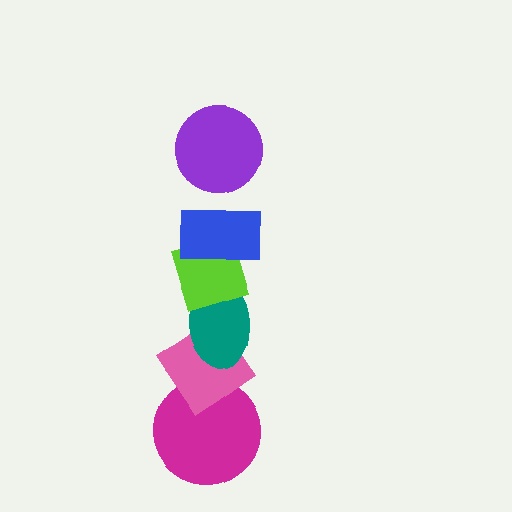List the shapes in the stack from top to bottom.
From top to bottom: the purple circle, the blue rectangle, the lime diamond, the teal ellipse, the pink diamond, the magenta circle.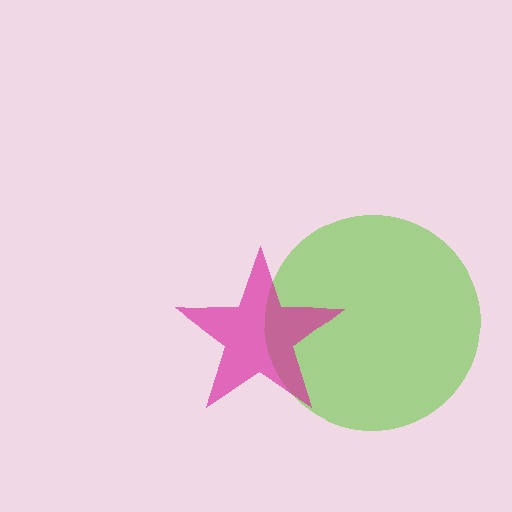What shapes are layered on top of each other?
The layered shapes are: a lime circle, a magenta star.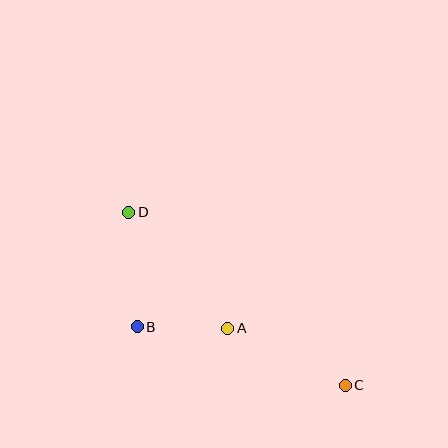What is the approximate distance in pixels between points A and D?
The distance between A and D is approximately 152 pixels.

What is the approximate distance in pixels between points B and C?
The distance between B and C is approximately 216 pixels.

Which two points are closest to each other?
Points A and B are closest to each other.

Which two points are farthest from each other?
Points C and D are farthest from each other.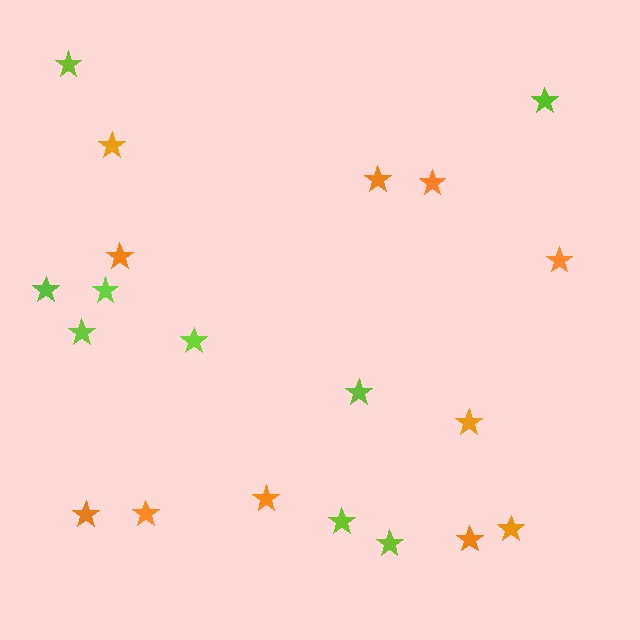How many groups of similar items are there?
There are 2 groups: one group of lime stars (9) and one group of orange stars (11).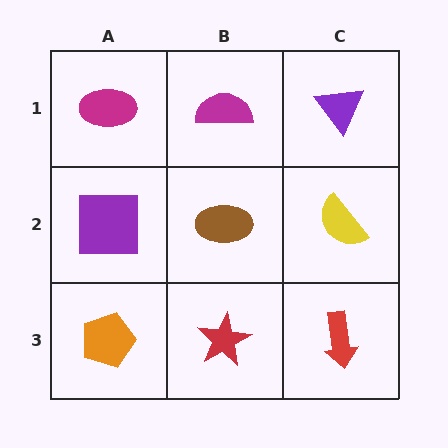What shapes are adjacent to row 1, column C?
A yellow semicircle (row 2, column C), a magenta semicircle (row 1, column B).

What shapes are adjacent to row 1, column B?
A brown ellipse (row 2, column B), a magenta ellipse (row 1, column A), a purple triangle (row 1, column C).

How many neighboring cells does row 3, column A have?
2.